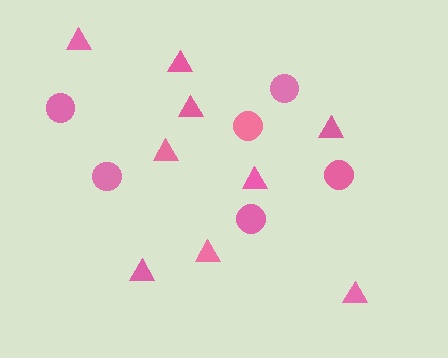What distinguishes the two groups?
There are 2 groups: one group of circles (6) and one group of triangles (9).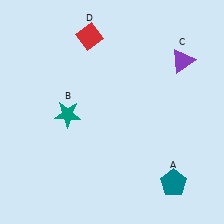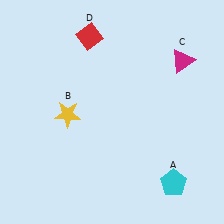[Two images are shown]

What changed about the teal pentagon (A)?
In Image 1, A is teal. In Image 2, it changed to cyan.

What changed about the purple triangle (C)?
In Image 1, C is purple. In Image 2, it changed to magenta.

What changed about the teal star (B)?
In Image 1, B is teal. In Image 2, it changed to yellow.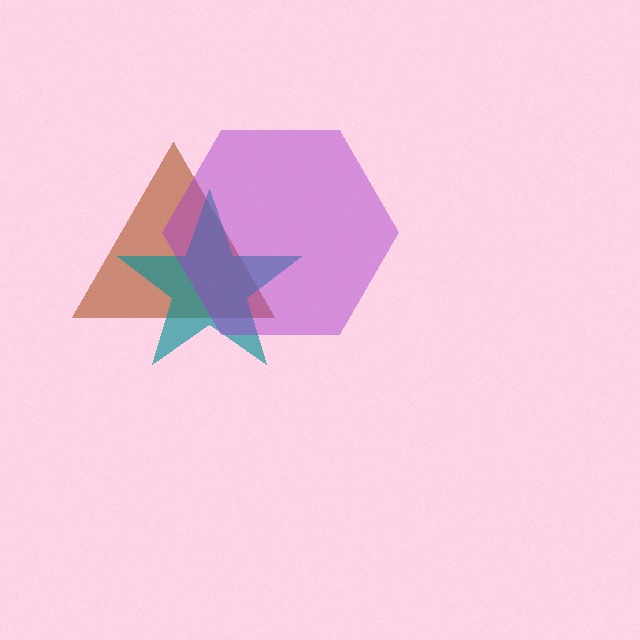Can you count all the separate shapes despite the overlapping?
Yes, there are 3 separate shapes.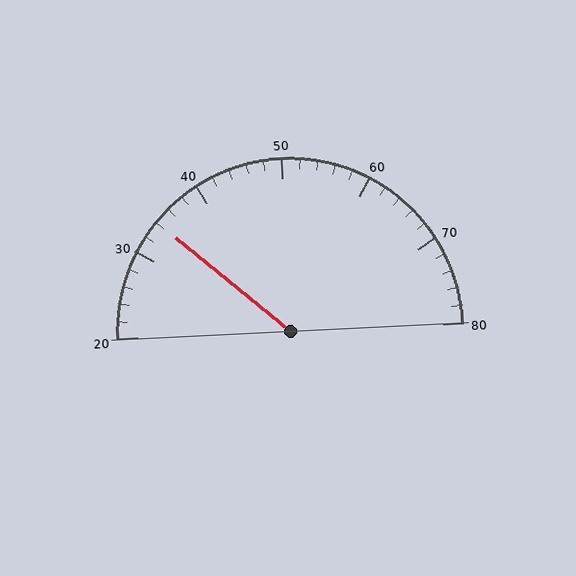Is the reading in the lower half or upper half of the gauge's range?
The reading is in the lower half of the range (20 to 80).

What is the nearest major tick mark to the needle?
The nearest major tick mark is 30.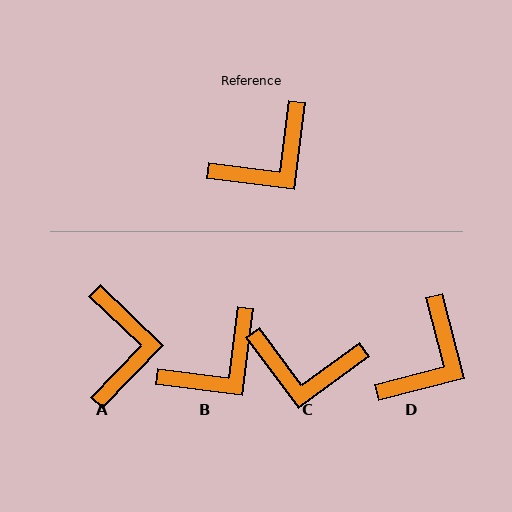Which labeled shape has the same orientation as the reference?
B.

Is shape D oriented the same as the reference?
No, it is off by about 22 degrees.